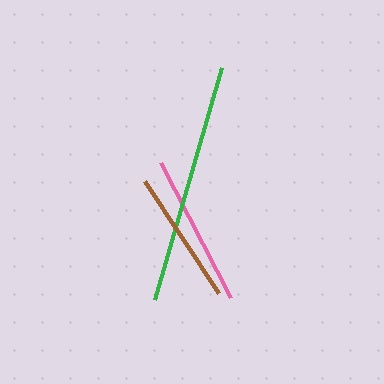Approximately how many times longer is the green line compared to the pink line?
The green line is approximately 1.6 times the length of the pink line.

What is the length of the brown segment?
The brown segment is approximately 135 pixels long.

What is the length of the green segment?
The green segment is approximately 241 pixels long.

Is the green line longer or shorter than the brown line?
The green line is longer than the brown line.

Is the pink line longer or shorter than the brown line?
The pink line is longer than the brown line.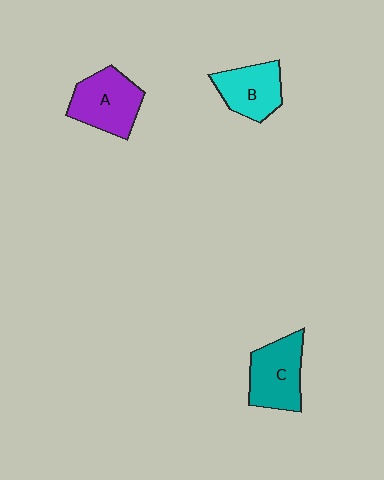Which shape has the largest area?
Shape A (purple).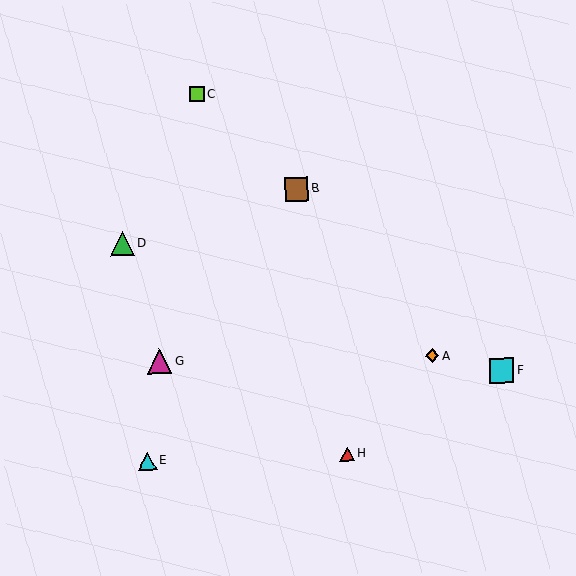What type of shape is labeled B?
Shape B is a brown square.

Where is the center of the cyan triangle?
The center of the cyan triangle is at (147, 461).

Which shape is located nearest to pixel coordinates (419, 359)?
The orange diamond (labeled A) at (432, 356) is nearest to that location.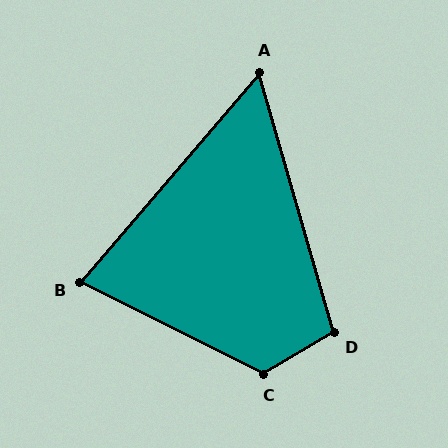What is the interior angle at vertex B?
Approximately 76 degrees (acute).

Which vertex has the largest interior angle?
C, at approximately 123 degrees.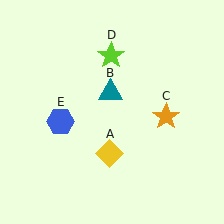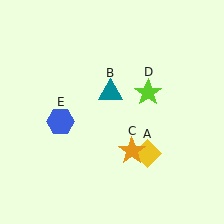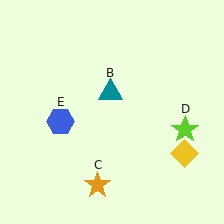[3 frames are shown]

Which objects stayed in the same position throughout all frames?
Teal triangle (object B) and blue hexagon (object E) remained stationary.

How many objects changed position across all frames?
3 objects changed position: yellow diamond (object A), orange star (object C), lime star (object D).